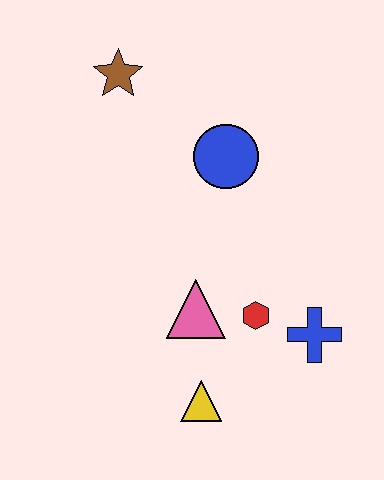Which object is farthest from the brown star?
The yellow triangle is farthest from the brown star.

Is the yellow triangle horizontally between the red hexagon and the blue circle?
No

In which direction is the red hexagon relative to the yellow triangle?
The red hexagon is above the yellow triangle.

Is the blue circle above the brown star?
No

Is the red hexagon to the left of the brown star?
No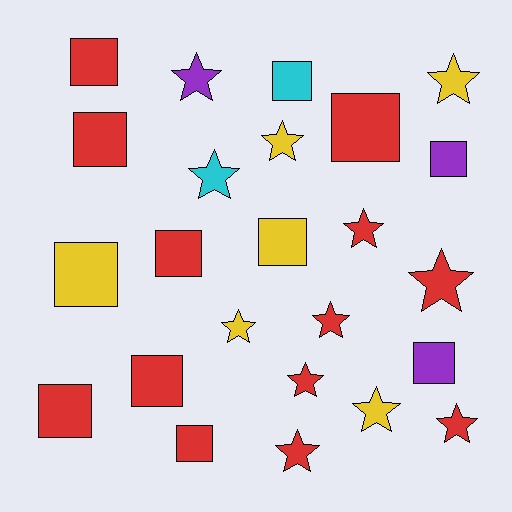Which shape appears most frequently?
Star, with 12 objects.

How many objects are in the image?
There are 24 objects.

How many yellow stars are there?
There are 4 yellow stars.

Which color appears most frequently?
Red, with 13 objects.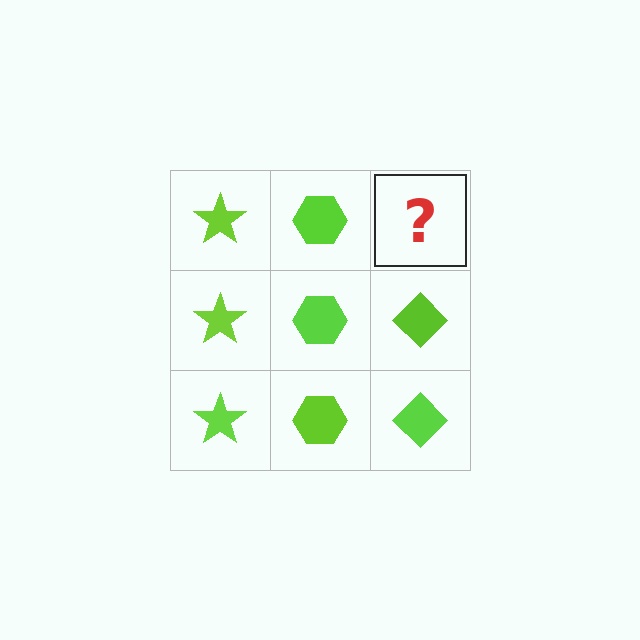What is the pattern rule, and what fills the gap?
The rule is that each column has a consistent shape. The gap should be filled with a lime diamond.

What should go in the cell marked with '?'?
The missing cell should contain a lime diamond.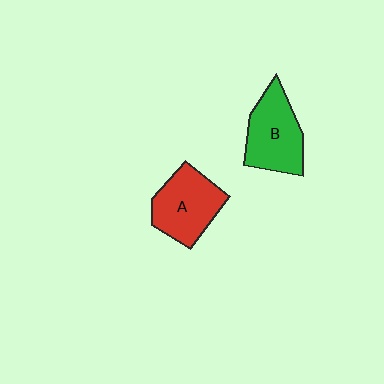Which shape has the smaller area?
Shape B (green).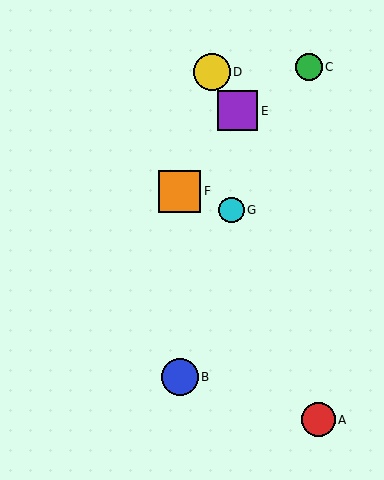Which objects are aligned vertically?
Objects B, F are aligned vertically.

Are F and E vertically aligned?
No, F is at x≈180 and E is at x≈238.